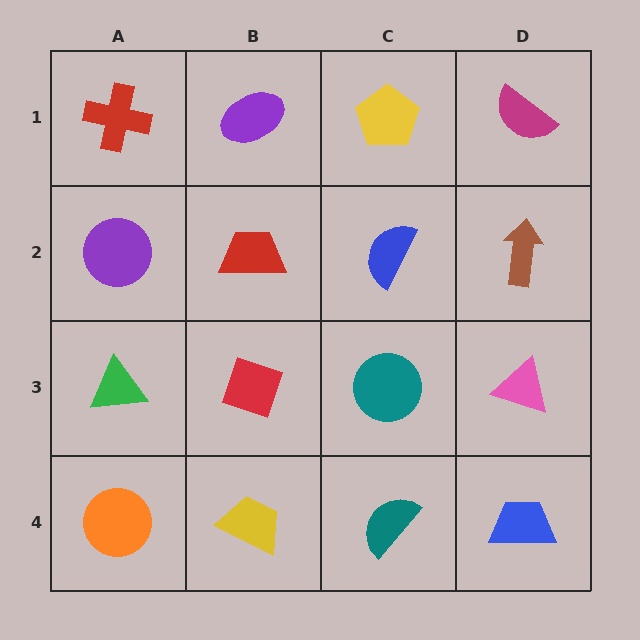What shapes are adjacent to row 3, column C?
A blue semicircle (row 2, column C), a teal semicircle (row 4, column C), a red diamond (row 3, column B), a pink triangle (row 3, column D).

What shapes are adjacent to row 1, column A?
A purple circle (row 2, column A), a purple ellipse (row 1, column B).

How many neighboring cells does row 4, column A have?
2.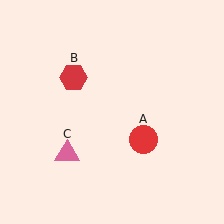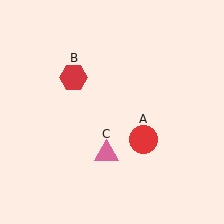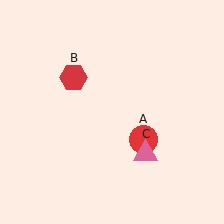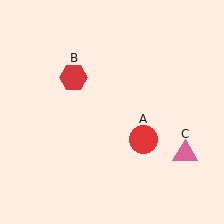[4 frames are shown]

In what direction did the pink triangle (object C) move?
The pink triangle (object C) moved right.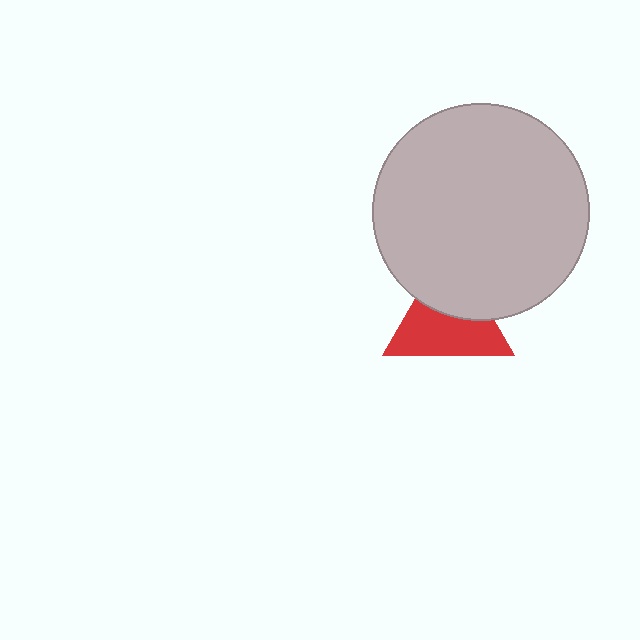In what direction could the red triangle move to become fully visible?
The red triangle could move down. That would shift it out from behind the light gray circle entirely.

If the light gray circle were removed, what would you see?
You would see the complete red triangle.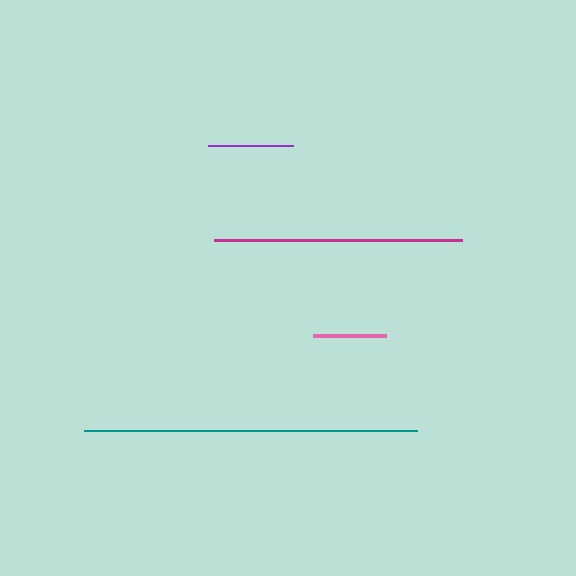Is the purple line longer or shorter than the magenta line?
The magenta line is longer than the purple line.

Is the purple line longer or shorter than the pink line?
The purple line is longer than the pink line.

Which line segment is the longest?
The teal line is the longest at approximately 333 pixels.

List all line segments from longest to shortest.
From longest to shortest: teal, magenta, purple, pink.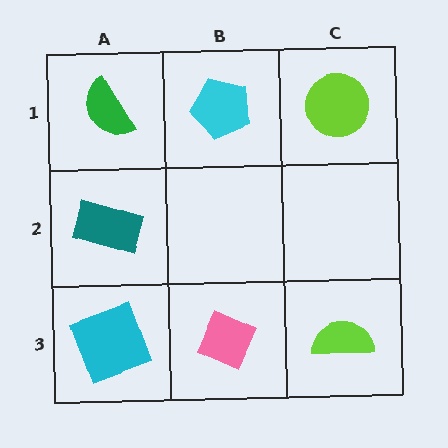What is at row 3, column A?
A cyan square.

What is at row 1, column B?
A cyan pentagon.